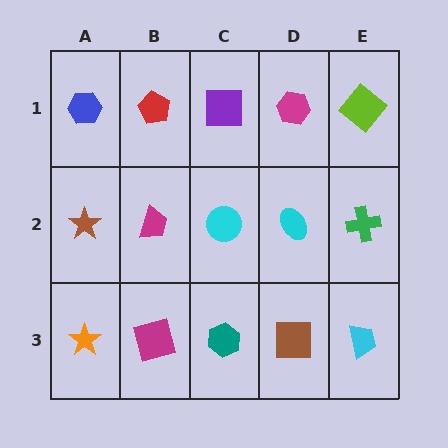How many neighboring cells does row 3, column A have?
2.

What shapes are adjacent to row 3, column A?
A brown star (row 2, column A), a magenta square (row 3, column B).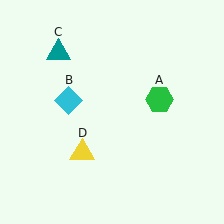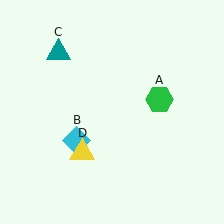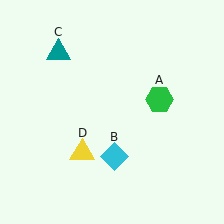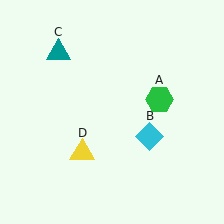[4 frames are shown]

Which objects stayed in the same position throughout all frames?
Green hexagon (object A) and teal triangle (object C) and yellow triangle (object D) remained stationary.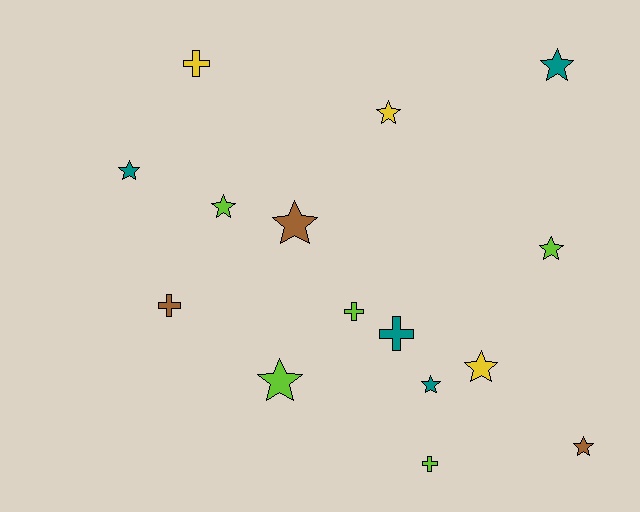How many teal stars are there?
There are 3 teal stars.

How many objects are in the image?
There are 15 objects.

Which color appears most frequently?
Lime, with 5 objects.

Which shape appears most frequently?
Star, with 10 objects.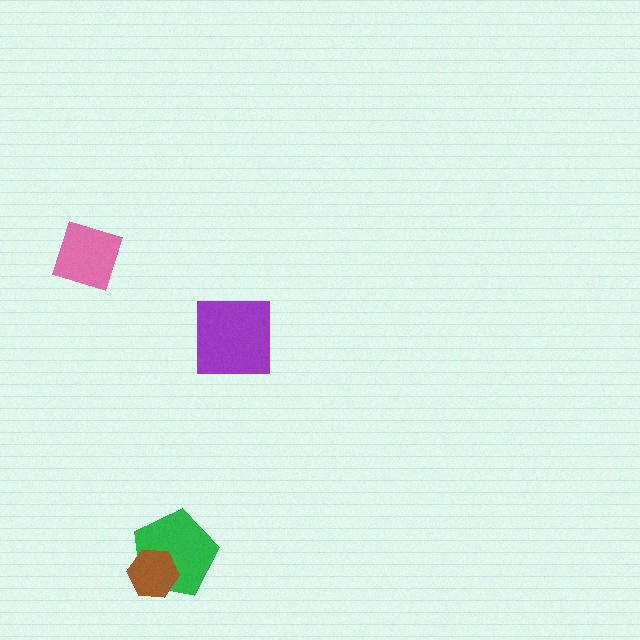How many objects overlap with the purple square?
0 objects overlap with the purple square.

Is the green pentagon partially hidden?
Yes, it is partially covered by another shape.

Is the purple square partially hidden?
No, no other shape covers it.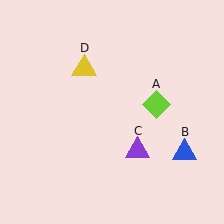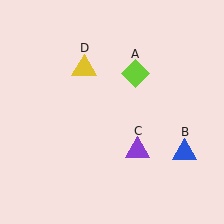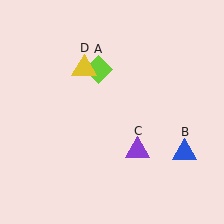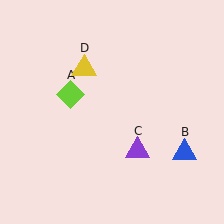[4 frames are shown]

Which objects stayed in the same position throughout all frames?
Blue triangle (object B) and purple triangle (object C) and yellow triangle (object D) remained stationary.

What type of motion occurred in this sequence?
The lime diamond (object A) rotated counterclockwise around the center of the scene.